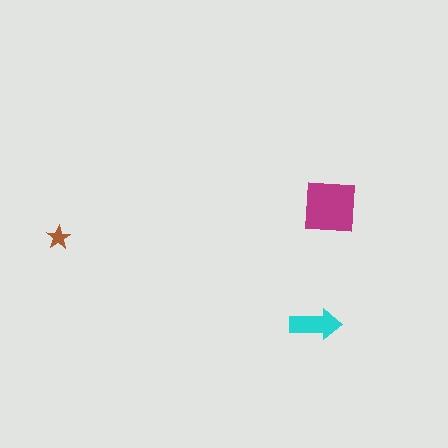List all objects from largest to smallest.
The magenta square, the cyan arrow, the brown star.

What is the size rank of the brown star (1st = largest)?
3rd.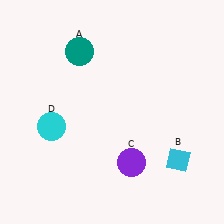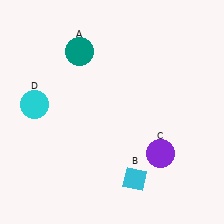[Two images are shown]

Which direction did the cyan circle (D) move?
The cyan circle (D) moved up.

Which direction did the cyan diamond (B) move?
The cyan diamond (B) moved left.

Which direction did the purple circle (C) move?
The purple circle (C) moved right.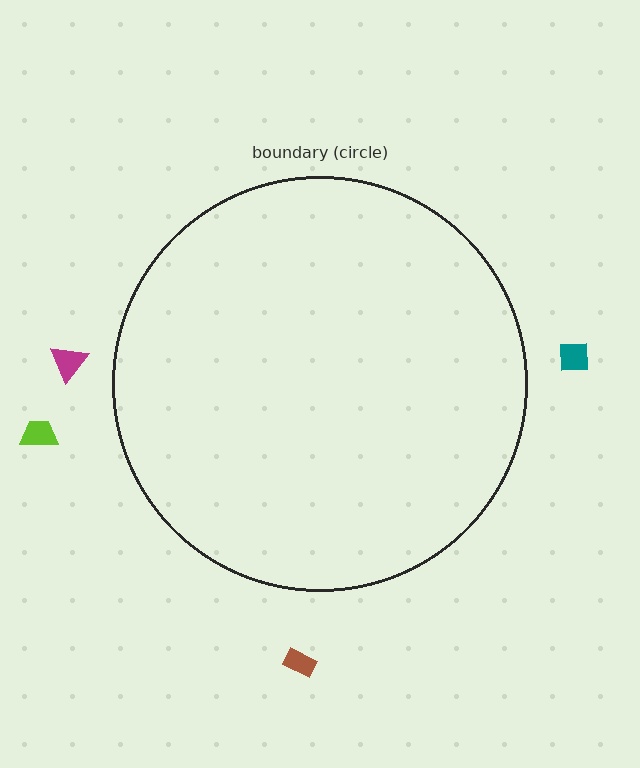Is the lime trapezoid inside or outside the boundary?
Outside.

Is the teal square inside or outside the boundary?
Outside.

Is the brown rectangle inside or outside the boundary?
Outside.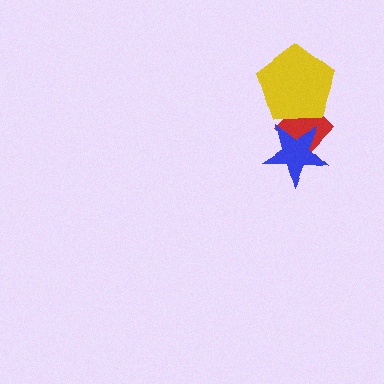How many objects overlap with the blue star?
1 object overlaps with the blue star.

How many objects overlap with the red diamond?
2 objects overlap with the red diamond.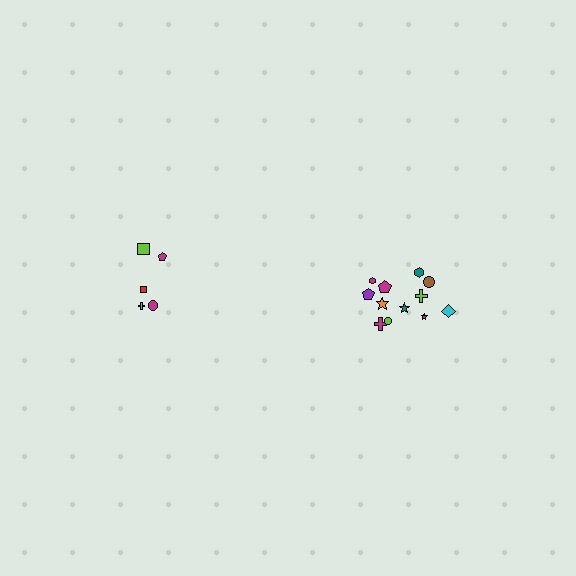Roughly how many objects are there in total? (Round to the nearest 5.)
Roughly 15 objects in total.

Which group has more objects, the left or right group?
The right group.